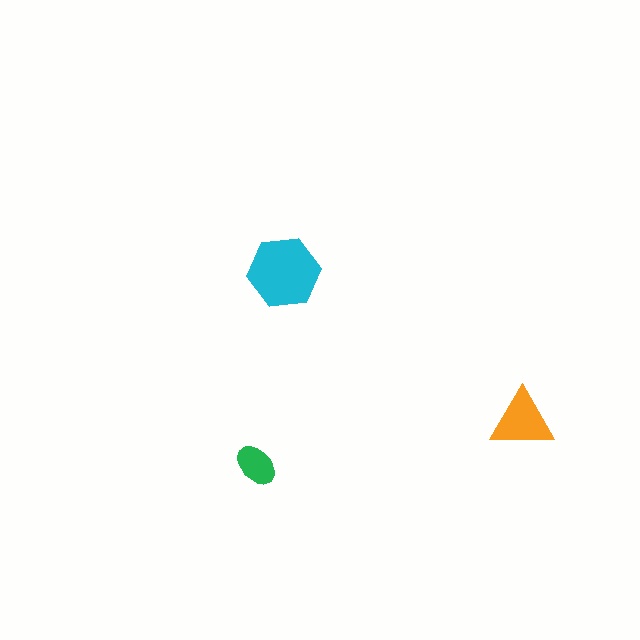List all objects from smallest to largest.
The green ellipse, the orange triangle, the cyan hexagon.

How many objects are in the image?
There are 3 objects in the image.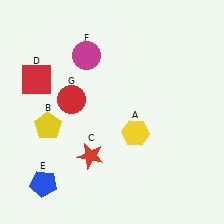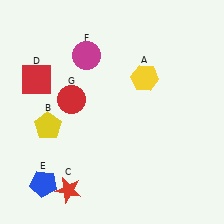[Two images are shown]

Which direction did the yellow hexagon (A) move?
The yellow hexagon (A) moved up.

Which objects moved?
The objects that moved are: the yellow hexagon (A), the red star (C).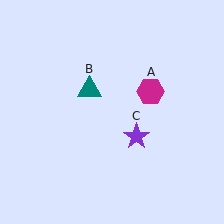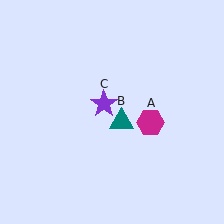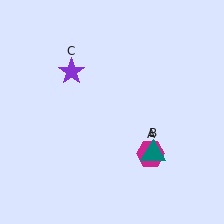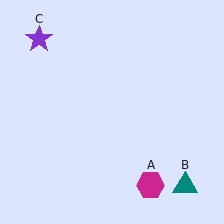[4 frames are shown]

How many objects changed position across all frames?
3 objects changed position: magenta hexagon (object A), teal triangle (object B), purple star (object C).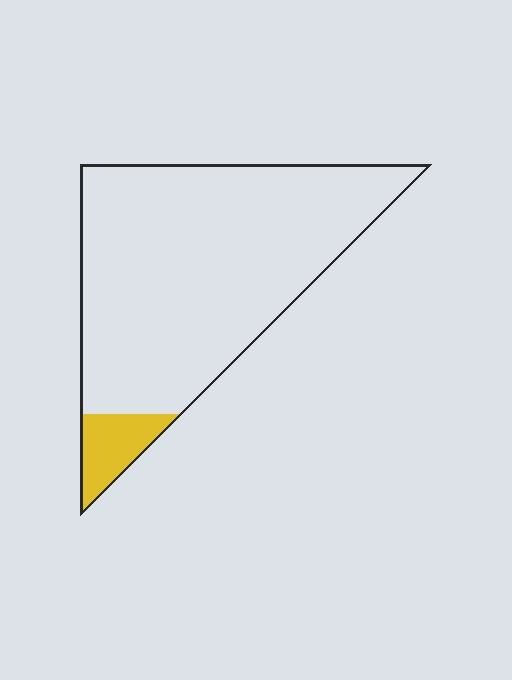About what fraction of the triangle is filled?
About one tenth (1/10).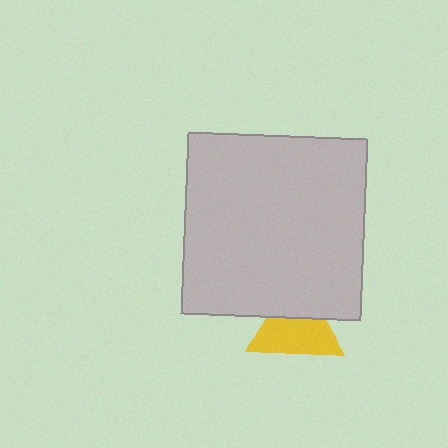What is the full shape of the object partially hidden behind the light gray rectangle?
The partially hidden object is a yellow triangle.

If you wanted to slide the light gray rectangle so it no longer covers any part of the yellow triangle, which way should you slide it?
Slide it up — that is the most direct way to separate the two shapes.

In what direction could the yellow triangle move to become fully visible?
The yellow triangle could move down. That would shift it out from behind the light gray rectangle entirely.